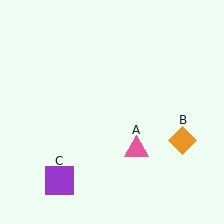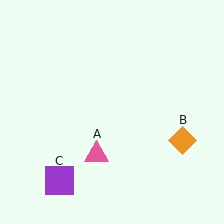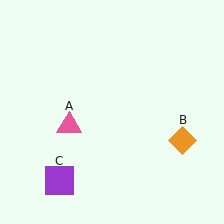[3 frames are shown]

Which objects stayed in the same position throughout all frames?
Orange diamond (object B) and purple square (object C) remained stationary.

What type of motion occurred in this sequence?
The pink triangle (object A) rotated clockwise around the center of the scene.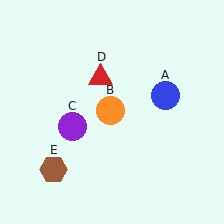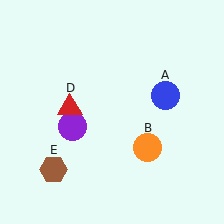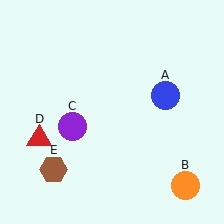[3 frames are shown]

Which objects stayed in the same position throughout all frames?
Blue circle (object A) and purple circle (object C) and brown hexagon (object E) remained stationary.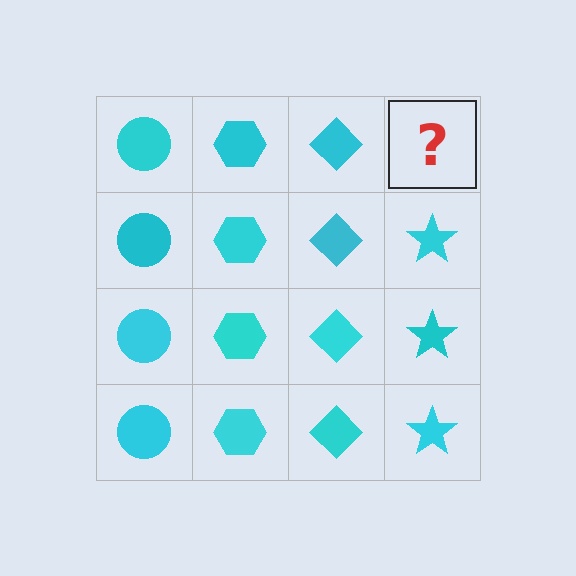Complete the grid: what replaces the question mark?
The question mark should be replaced with a cyan star.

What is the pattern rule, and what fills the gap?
The rule is that each column has a consistent shape. The gap should be filled with a cyan star.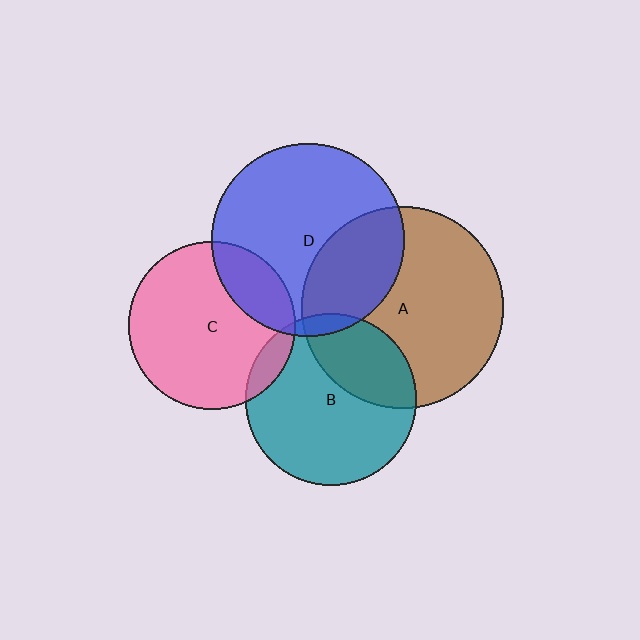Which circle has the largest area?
Circle A (brown).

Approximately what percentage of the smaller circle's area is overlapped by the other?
Approximately 30%.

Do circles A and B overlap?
Yes.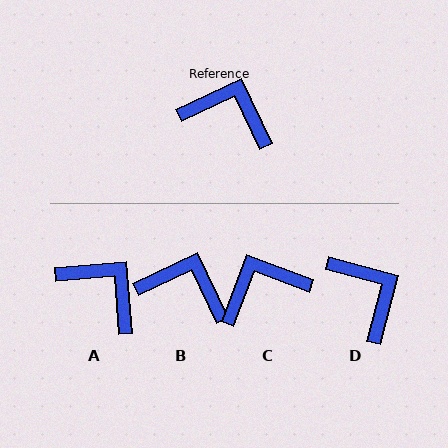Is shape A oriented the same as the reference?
No, it is off by about 21 degrees.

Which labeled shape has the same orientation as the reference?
B.